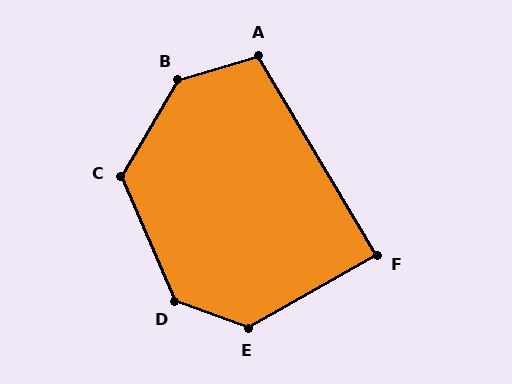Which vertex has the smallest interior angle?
F, at approximately 89 degrees.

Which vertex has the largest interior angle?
B, at approximately 138 degrees.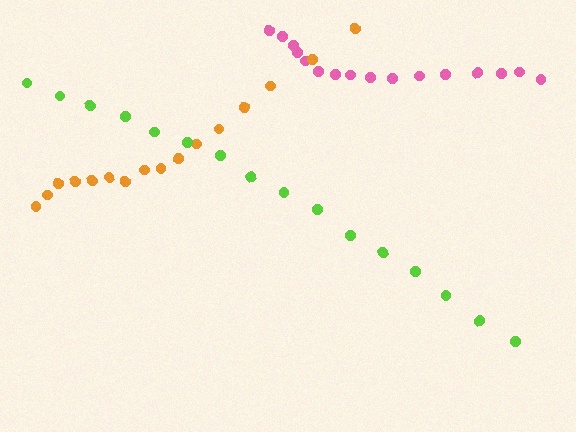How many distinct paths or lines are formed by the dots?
There are 3 distinct paths.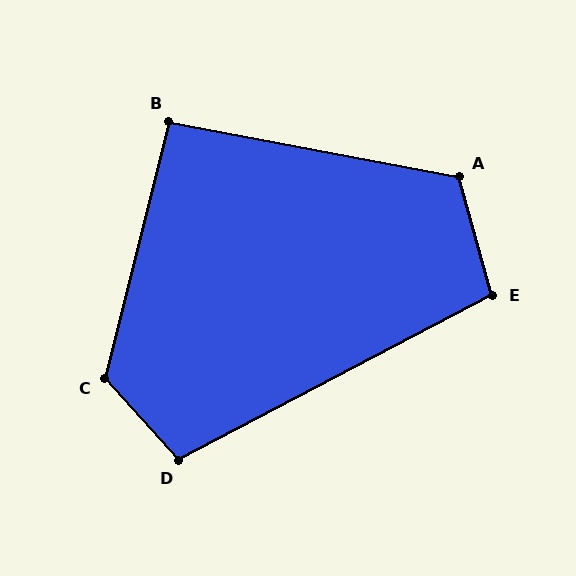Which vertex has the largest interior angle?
C, at approximately 124 degrees.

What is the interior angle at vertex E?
Approximately 102 degrees (obtuse).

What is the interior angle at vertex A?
Approximately 116 degrees (obtuse).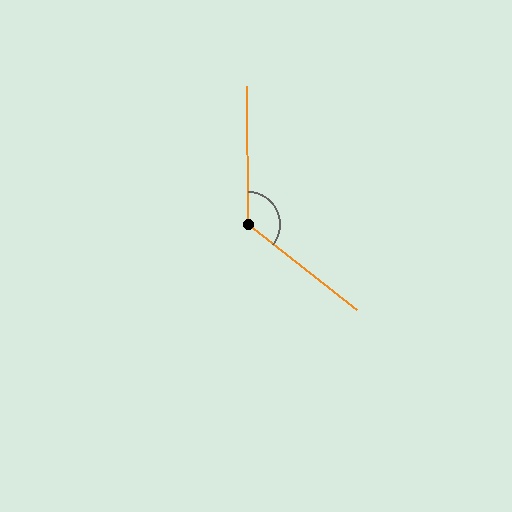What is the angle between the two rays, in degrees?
Approximately 128 degrees.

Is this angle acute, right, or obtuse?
It is obtuse.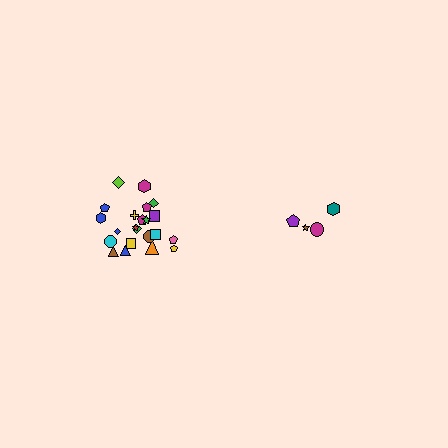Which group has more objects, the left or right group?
The left group.